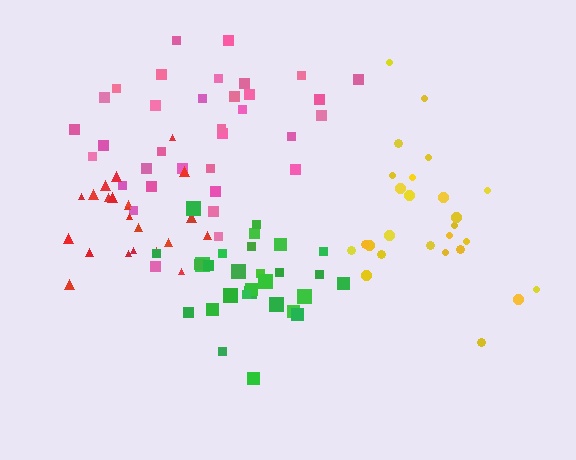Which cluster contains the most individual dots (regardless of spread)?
Pink (34).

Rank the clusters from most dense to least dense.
green, red, pink, yellow.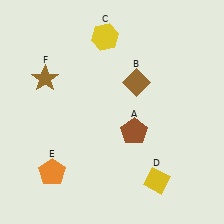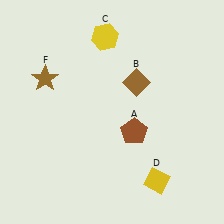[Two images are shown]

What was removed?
The orange pentagon (E) was removed in Image 2.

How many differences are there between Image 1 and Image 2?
There is 1 difference between the two images.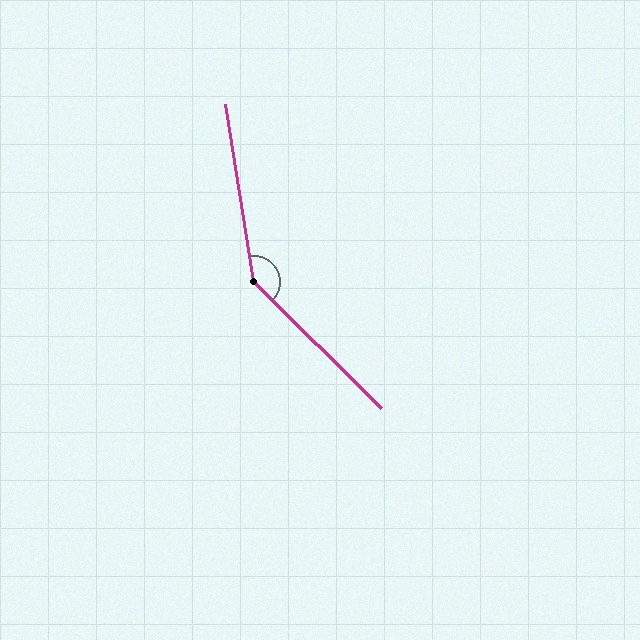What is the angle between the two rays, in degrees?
Approximately 144 degrees.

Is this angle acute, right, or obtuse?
It is obtuse.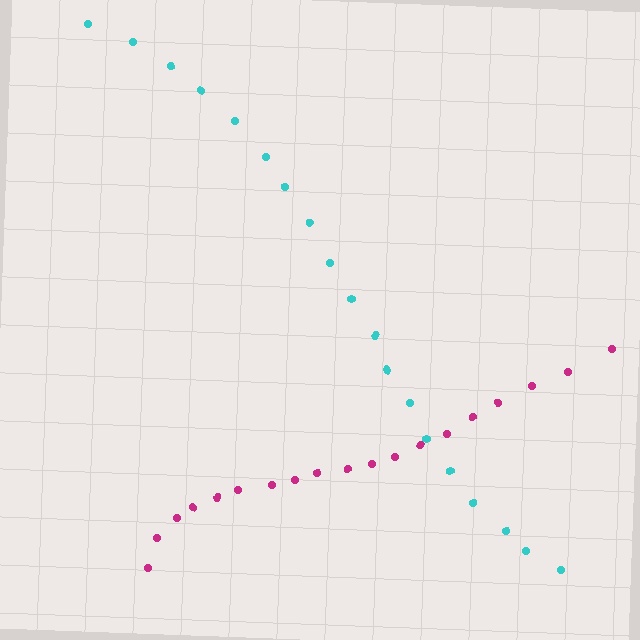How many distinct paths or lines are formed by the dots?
There are 2 distinct paths.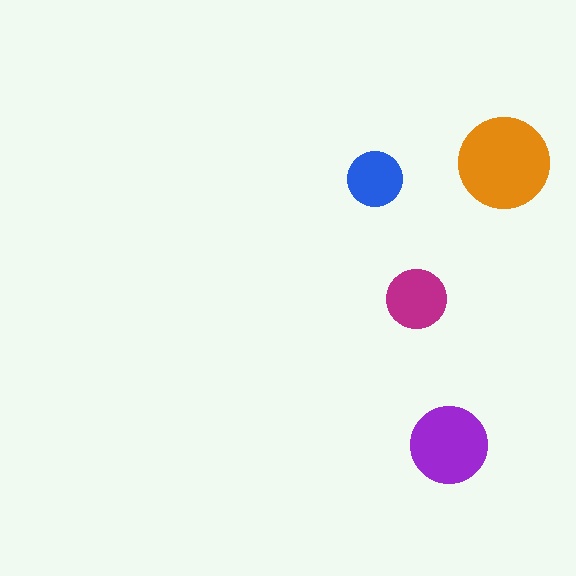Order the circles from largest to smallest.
the orange one, the purple one, the magenta one, the blue one.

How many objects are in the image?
There are 4 objects in the image.